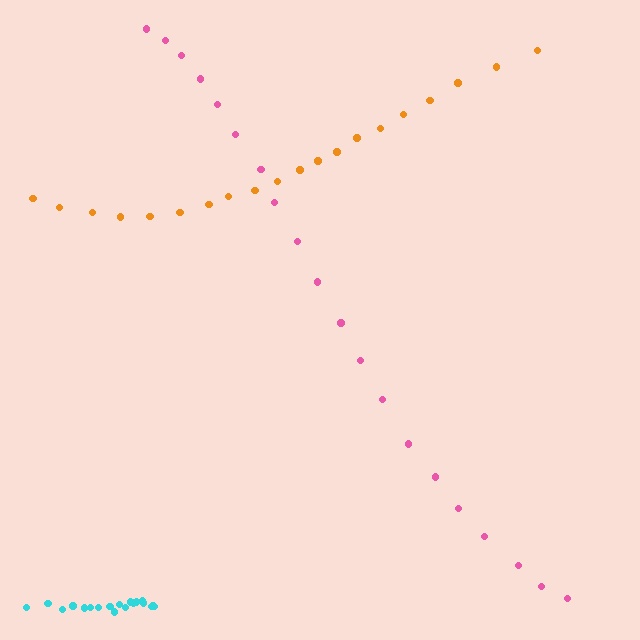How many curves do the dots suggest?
There are 3 distinct paths.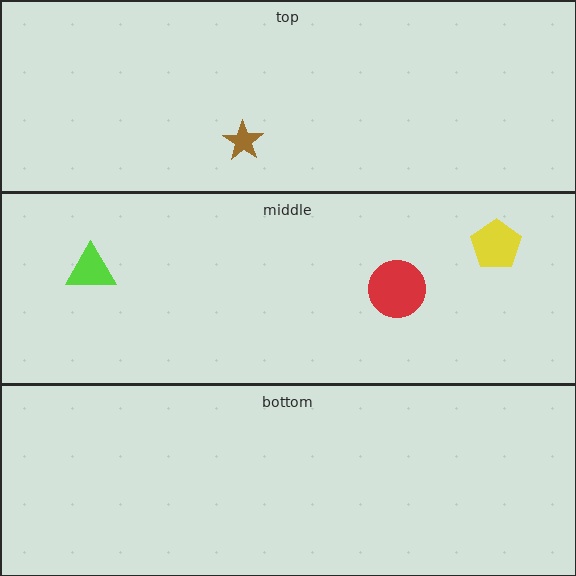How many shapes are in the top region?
1.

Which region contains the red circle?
The middle region.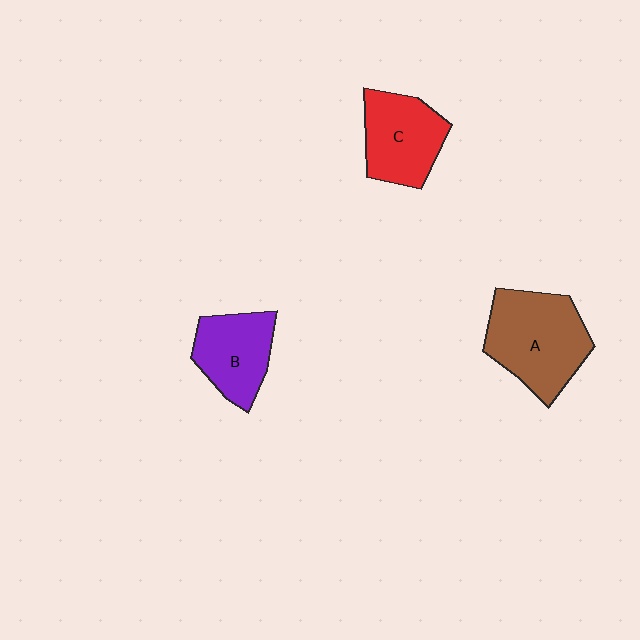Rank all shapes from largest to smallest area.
From largest to smallest: A (brown), C (red), B (purple).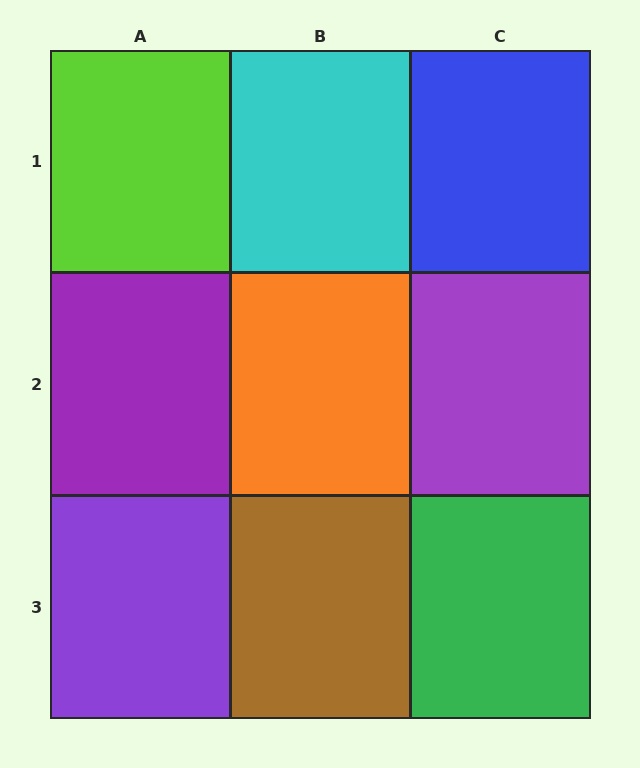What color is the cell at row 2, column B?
Orange.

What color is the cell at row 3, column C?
Green.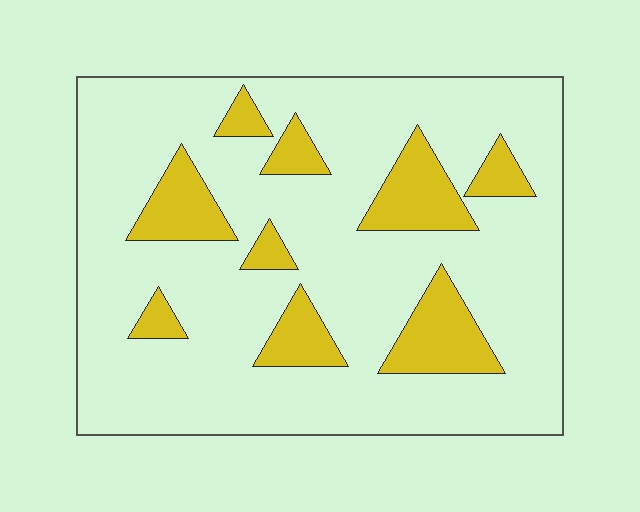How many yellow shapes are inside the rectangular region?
9.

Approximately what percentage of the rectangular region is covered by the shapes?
Approximately 20%.